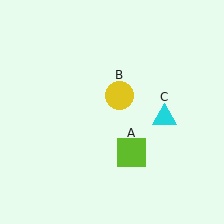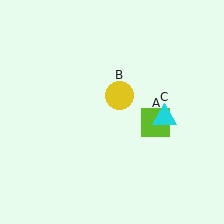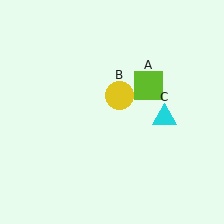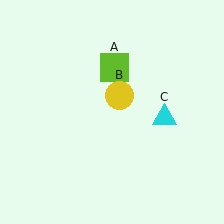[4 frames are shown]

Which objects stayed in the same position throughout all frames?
Yellow circle (object B) and cyan triangle (object C) remained stationary.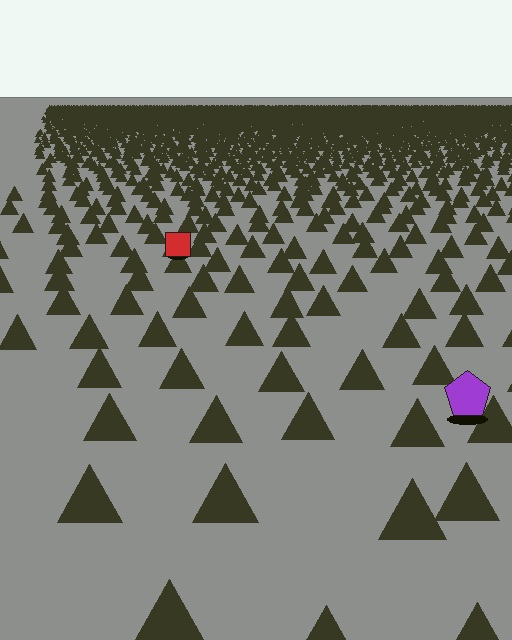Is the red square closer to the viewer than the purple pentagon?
No. The purple pentagon is closer — you can tell from the texture gradient: the ground texture is coarser near it.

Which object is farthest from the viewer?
The red square is farthest from the viewer. It appears smaller and the ground texture around it is denser.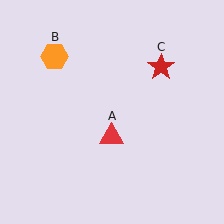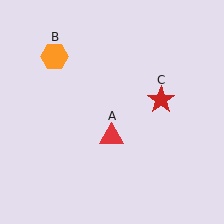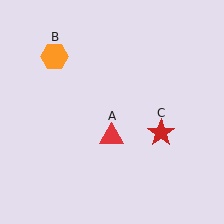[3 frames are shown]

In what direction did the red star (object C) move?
The red star (object C) moved down.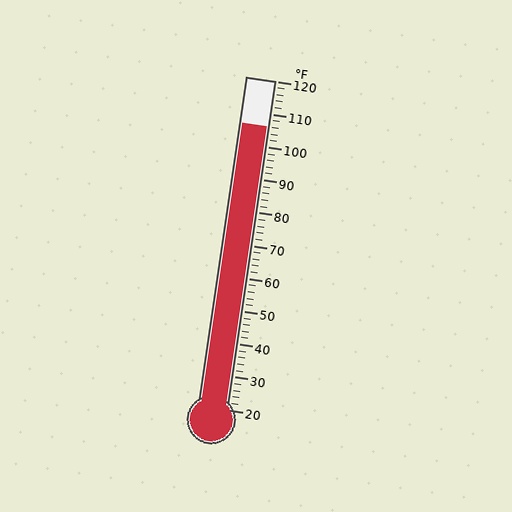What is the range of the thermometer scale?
The thermometer scale ranges from 20°F to 120°F.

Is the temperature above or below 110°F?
The temperature is below 110°F.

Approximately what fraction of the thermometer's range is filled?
The thermometer is filled to approximately 85% of its range.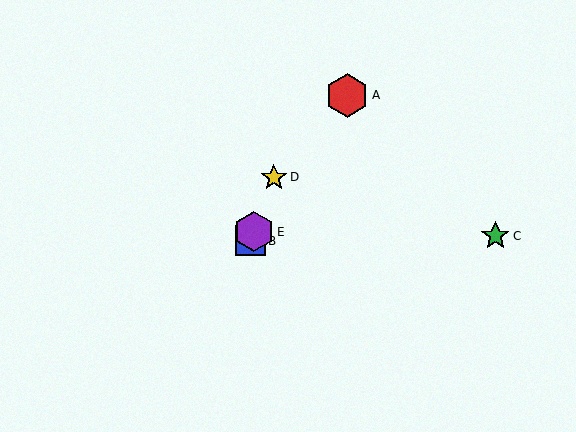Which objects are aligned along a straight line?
Objects B, D, E are aligned along a straight line.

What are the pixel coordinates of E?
Object E is at (254, 232).